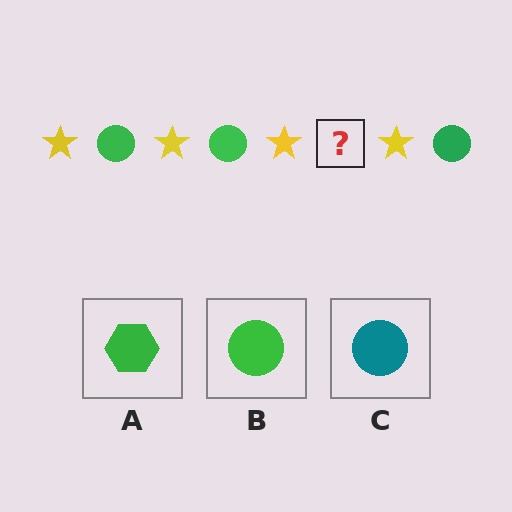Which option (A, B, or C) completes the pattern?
B.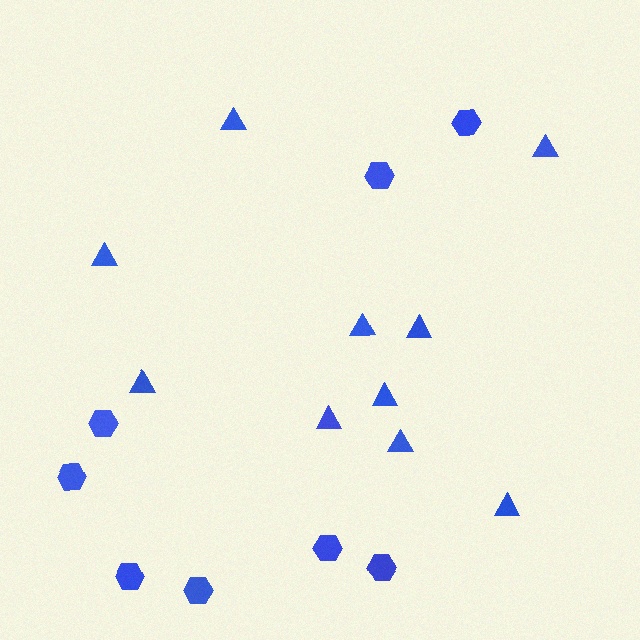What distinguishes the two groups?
There are 2 groups: one group of hexagons (8) and one group of triangles (10).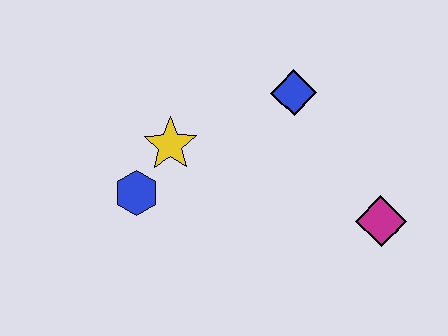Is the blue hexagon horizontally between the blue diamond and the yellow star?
No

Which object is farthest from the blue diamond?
The blue hexagon is farthest from the blue diamond.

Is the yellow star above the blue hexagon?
Yes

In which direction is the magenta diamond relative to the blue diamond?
The magenta diamond is below the blue diamond.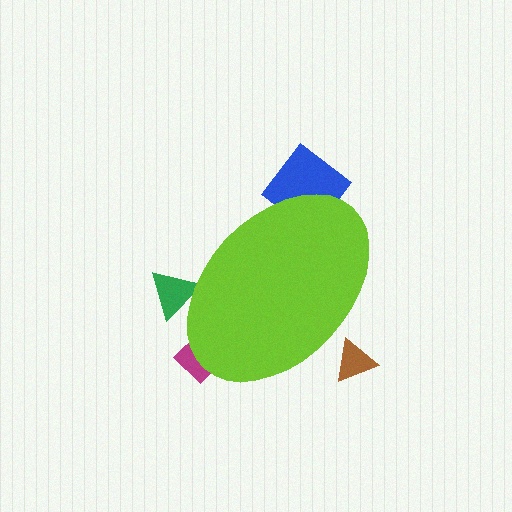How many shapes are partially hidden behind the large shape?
4 shapes are partially hidden.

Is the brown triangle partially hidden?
Yes, the brown triangle is partially hidden behind the lime ellipse.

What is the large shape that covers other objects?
A lime ellipse.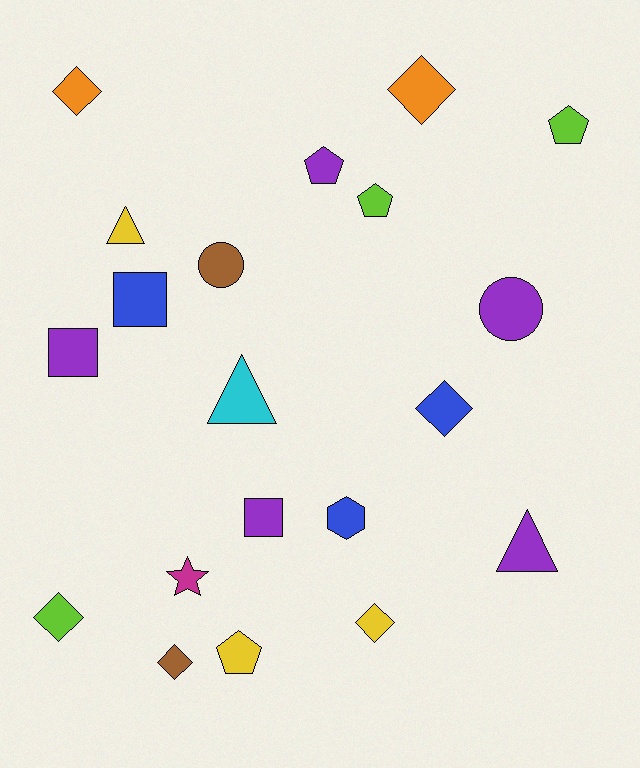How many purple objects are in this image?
There are 5 purple objects.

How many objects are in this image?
There are 20 objects.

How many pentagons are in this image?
There are 4 pentagons.